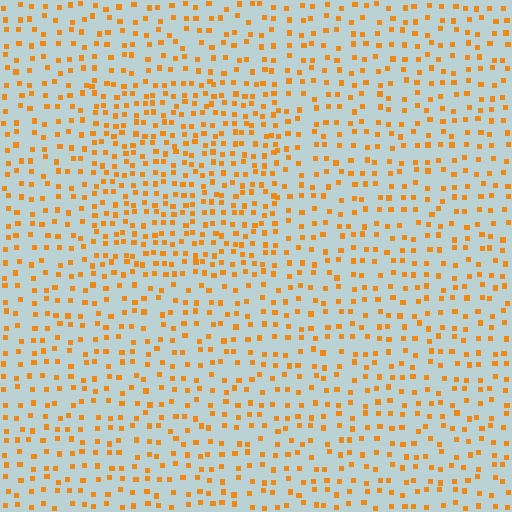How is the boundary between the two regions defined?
The boundary is defined by a change in element density (approximately 1.7x ratio). All elements are the same color, size, and shape.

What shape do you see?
I see a rectangle.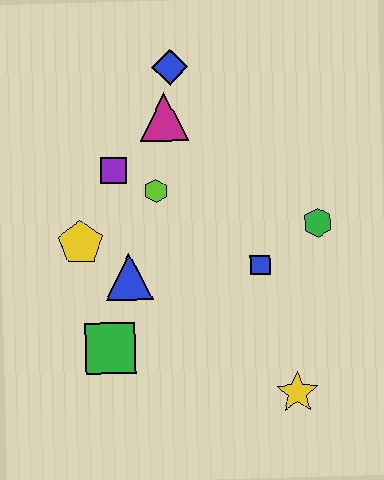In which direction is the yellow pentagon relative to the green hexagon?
The yellow pentagon is to the left of the green hexagon.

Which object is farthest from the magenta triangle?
The yellow star is farthest from the magenta triangle.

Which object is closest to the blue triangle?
The yellow pentagon is closest to the blue triangle.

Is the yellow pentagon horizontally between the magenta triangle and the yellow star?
No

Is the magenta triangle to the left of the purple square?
No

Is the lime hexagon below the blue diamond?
Yes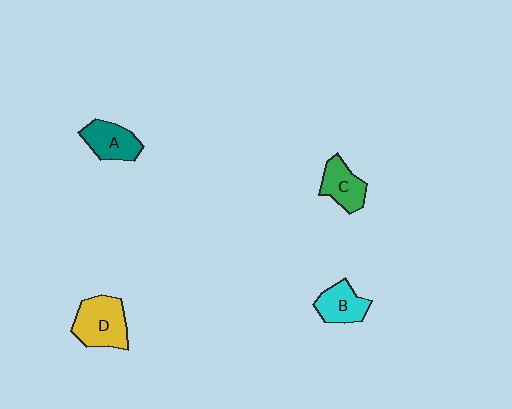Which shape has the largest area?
Shape D (yellow).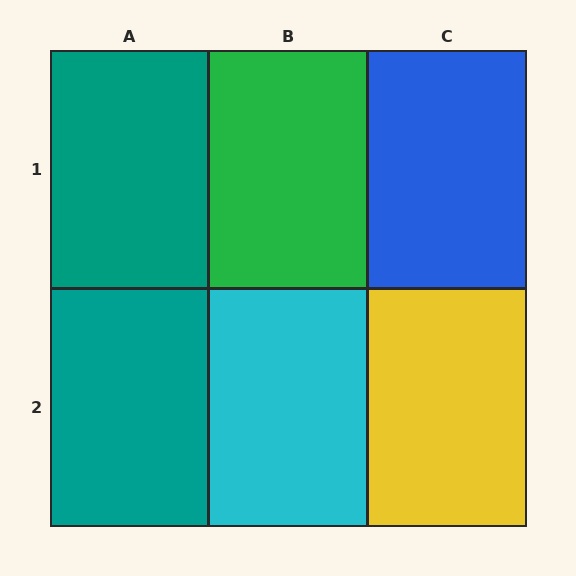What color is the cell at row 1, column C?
Blue.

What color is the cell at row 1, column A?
Teal.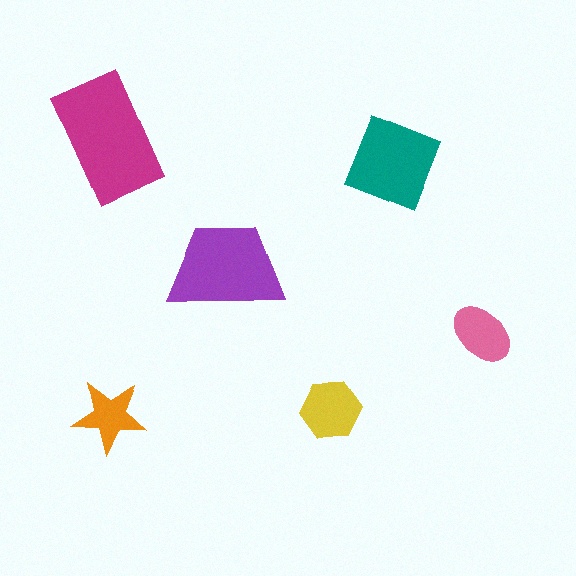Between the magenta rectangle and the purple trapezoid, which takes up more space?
The magenta rectangle.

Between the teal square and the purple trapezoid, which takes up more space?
The purple trapezoid.